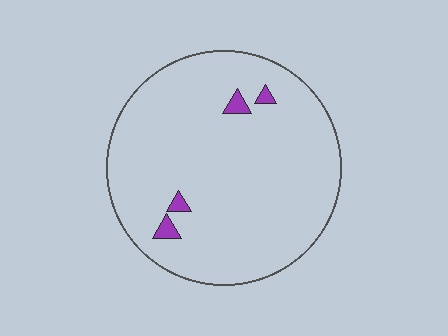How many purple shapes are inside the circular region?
4.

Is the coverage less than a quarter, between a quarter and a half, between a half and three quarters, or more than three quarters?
Less than a quarter.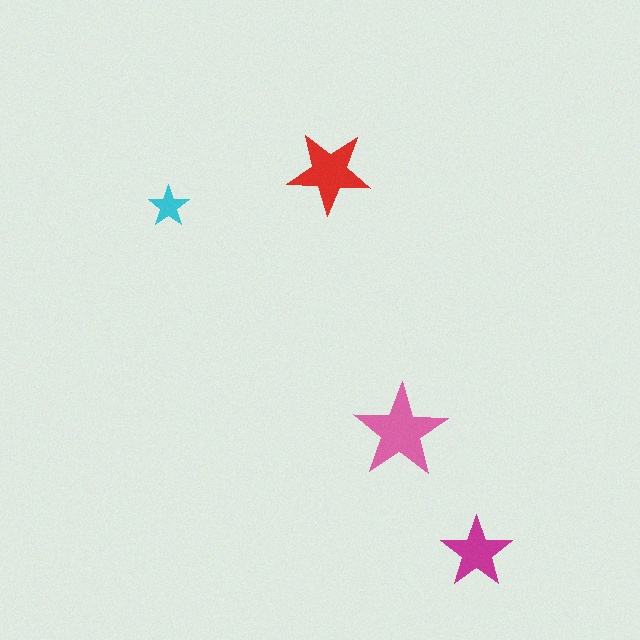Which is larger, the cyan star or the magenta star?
The magenta one.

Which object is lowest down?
The magenta star is bottommost.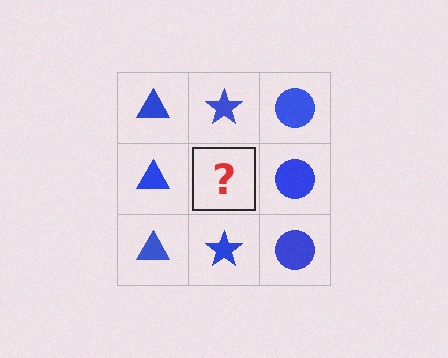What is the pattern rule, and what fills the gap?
The rule is that each column has a consistent shape. The gap should be filled with a blue star.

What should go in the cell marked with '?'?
The missing cell should contain a blue star.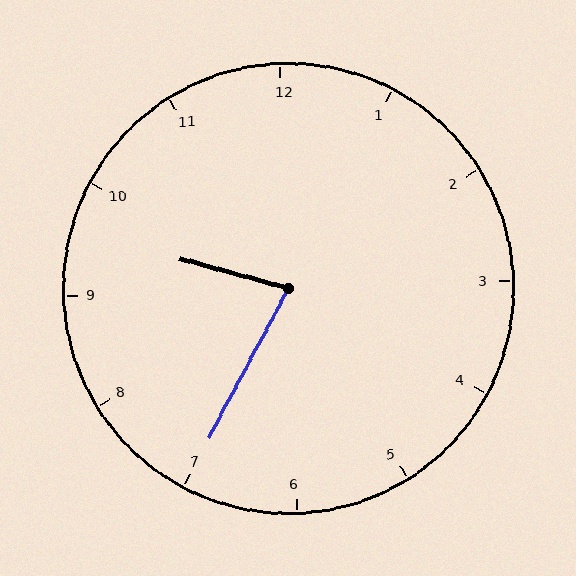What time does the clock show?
9:35.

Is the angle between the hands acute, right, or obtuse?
It is acute.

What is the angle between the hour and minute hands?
Approximately 78 degrees.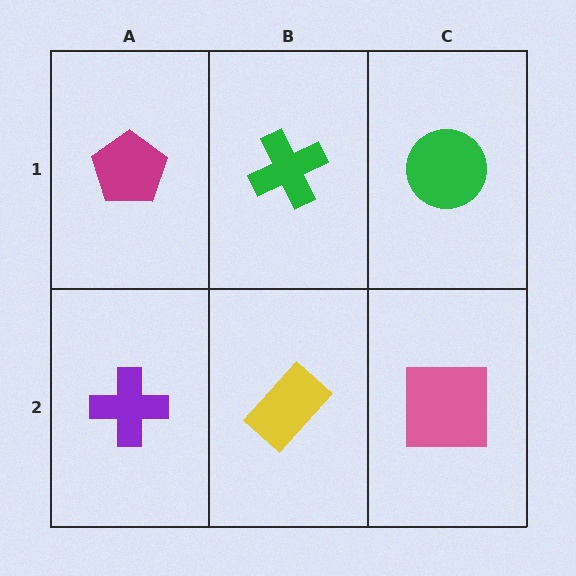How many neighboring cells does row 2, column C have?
2.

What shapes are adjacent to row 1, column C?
A pink square (row 2, column C), a green cross (row 1, column B).